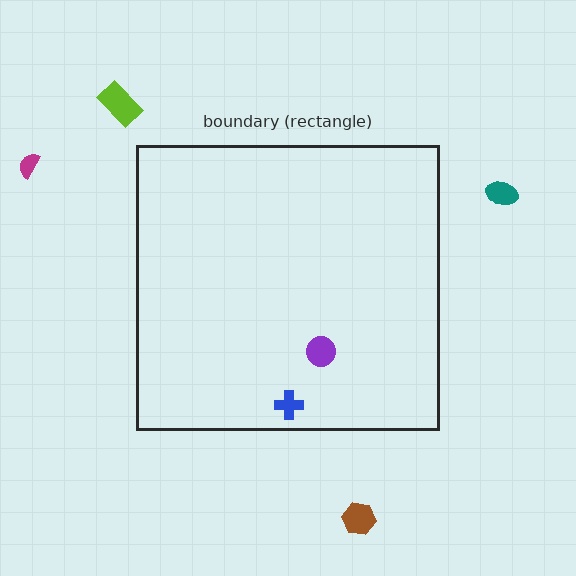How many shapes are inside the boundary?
2 inside, 4 outside.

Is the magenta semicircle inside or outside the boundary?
Outside.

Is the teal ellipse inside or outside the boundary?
Outside.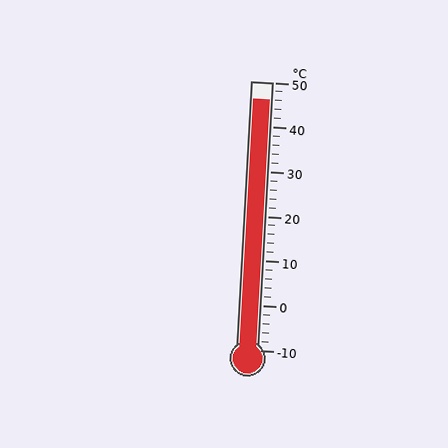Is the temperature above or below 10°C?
The temperature is above 10°C.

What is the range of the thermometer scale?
The thermometer scale ranges from -10°C to 50°C.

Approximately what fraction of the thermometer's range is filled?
The thermometer is filled to approximately 95% of its range.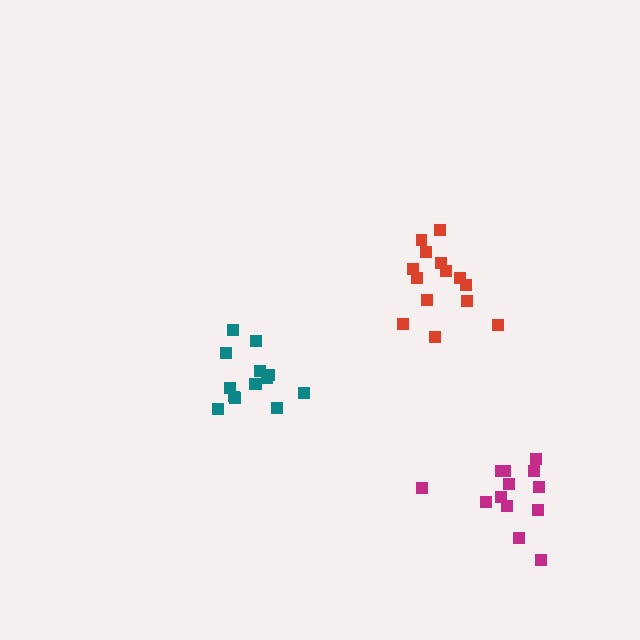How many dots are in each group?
Group 1: 14 dots, Group 2: 14 dots, Group 3: 13 dots (41 total).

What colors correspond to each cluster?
The clusters are colored: teal, red, magenta.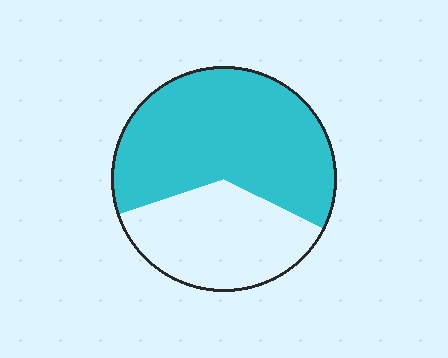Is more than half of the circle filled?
Yes.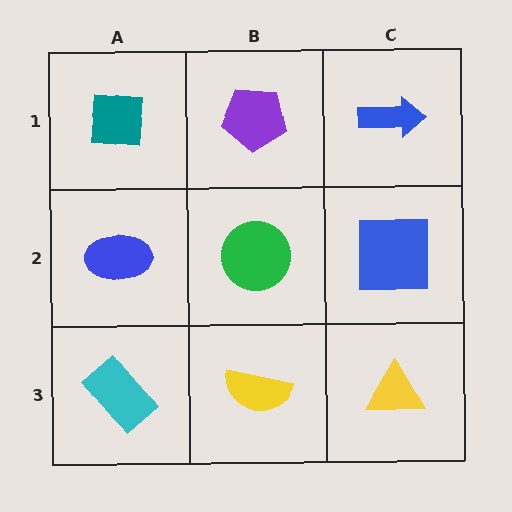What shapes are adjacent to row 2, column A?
A teal square (row 1, column A), a cyan rectangle (row 3, column A), a green circle (row 2, column B).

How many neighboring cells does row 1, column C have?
2.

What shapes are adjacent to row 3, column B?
A green circle (row 2, column B), a cyan rectangle (row 3, column A), a yellow triangle (row 3, column C).